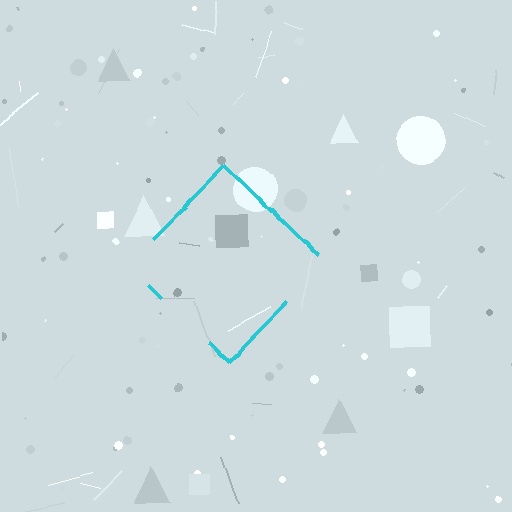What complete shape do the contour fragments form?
The contour fragments form a diamond.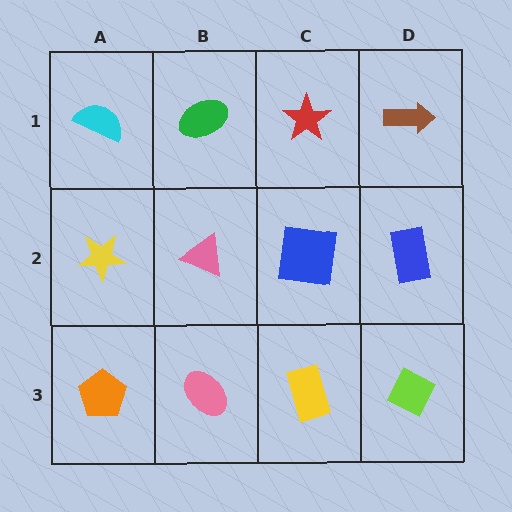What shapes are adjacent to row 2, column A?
A cyan semicircle (row 1, column A), an orange pentagon (row 3, column A), a pink triangle (row 2, column B).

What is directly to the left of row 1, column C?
A green ellipse.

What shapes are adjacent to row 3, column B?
A pink triangle (row 2, column B), an orange pentagon (row 3, column A), a yellow rectangle (row 3, column C).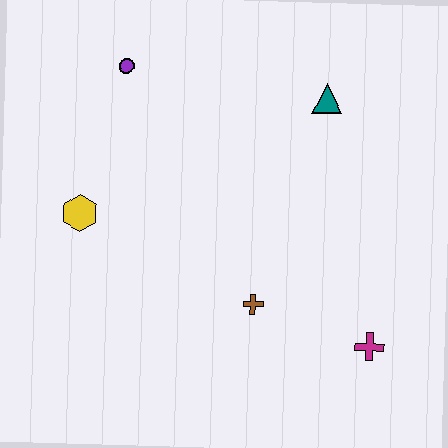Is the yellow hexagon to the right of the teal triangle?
No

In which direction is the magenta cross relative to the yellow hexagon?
The magenta cross is to the right of the yellow hexagon.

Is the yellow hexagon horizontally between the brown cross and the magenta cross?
No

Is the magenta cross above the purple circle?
No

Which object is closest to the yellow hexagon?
The purple circle is closest to the yellow hexagon.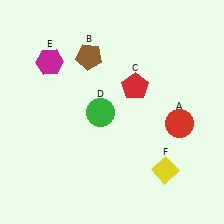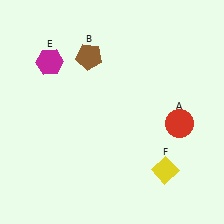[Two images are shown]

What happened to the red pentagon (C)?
The red pentagon (C) was removed in Image 2. It was in the top-right area of Image 1.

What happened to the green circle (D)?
The green circle (D) was removed in Image 2. It was in the bottom-left area of Image 1.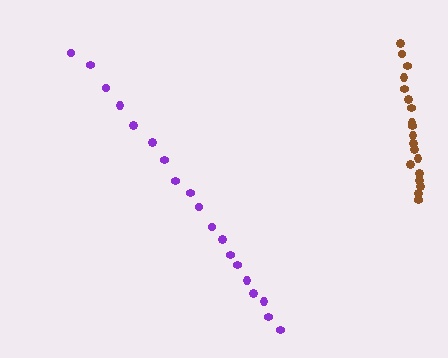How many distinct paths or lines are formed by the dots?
There are 2 distinct paths.